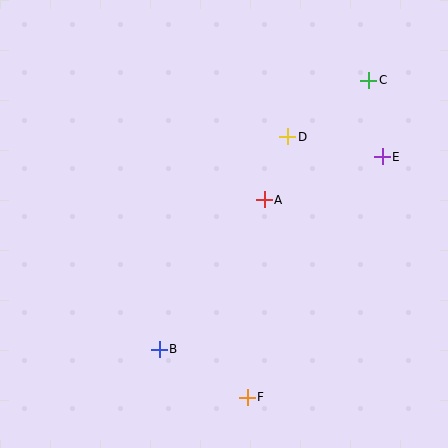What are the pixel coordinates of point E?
Point E is at (382, 157).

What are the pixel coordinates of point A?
Point A is at (264, 200).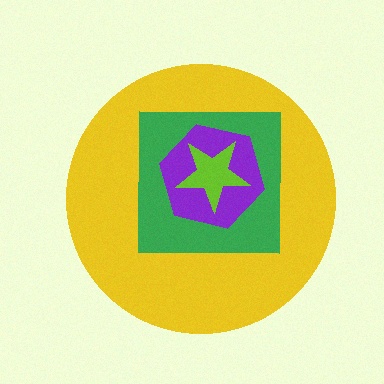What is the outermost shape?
The yellow circle.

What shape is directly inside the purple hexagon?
The lime star.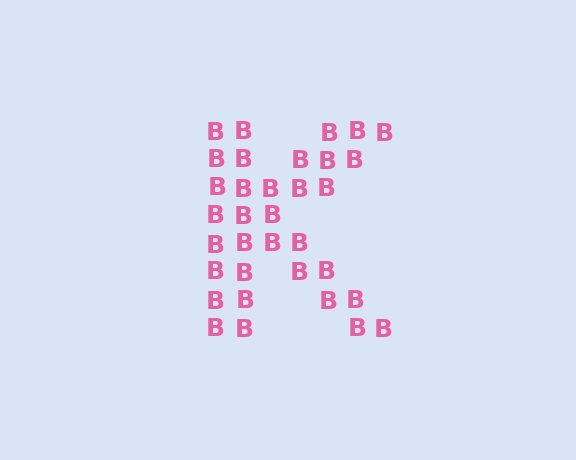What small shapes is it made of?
It is made of small letter B's.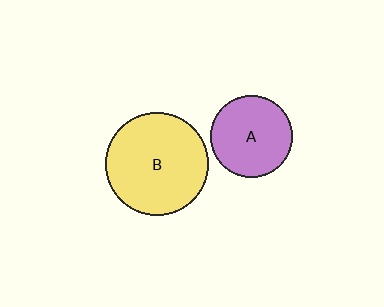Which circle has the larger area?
Circle B (yellow).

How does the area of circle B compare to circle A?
Approximately 1.6 times.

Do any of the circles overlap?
No, none of the circles overlap.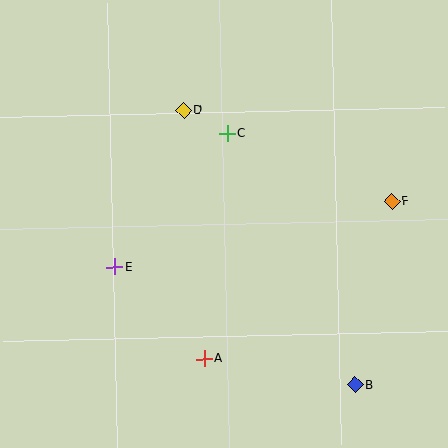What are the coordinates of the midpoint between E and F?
The midpoint between E and F is at (253, 234).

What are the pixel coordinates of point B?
Point B is at (355, 385).